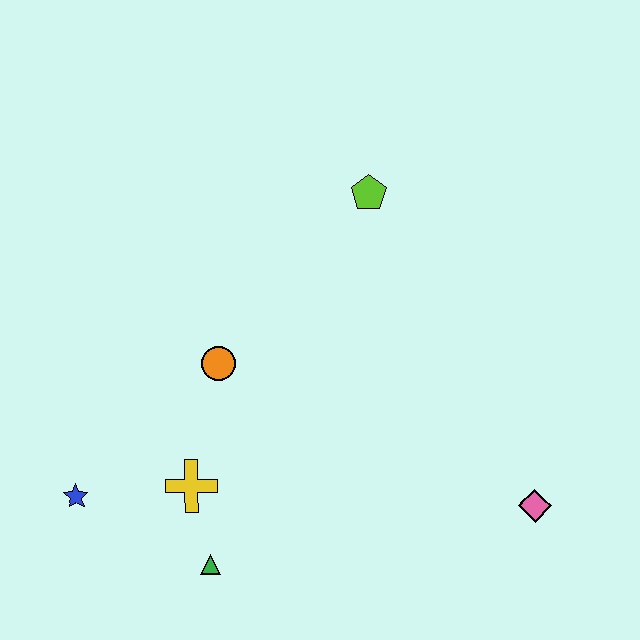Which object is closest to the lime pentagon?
The orange circle is closest to the lime pentagon.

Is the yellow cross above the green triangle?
Yes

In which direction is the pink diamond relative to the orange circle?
The pink diamond is to the right of the orange circle.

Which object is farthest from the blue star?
The pink diamond is farthest from the blue star.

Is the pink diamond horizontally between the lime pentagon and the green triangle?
No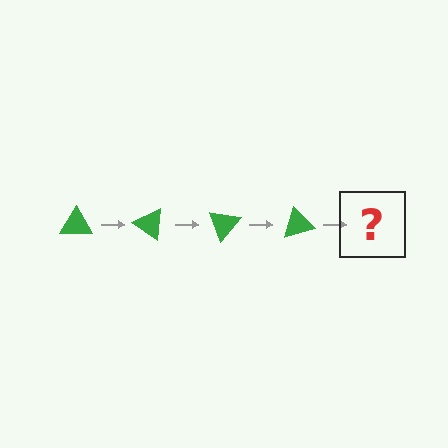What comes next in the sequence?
The next element should be a green triangle rotated 140 degrees.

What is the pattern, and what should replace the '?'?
The pattern is that the triangle rotates 35 degrees each step. The '?' should be a green triangle rotated 140 degrees.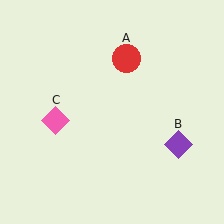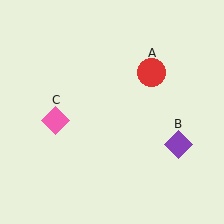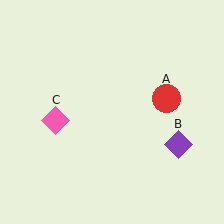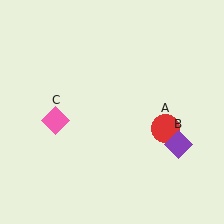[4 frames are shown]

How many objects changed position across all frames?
1 object changed position: red circle (object A).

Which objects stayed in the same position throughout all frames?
Purple diamond (object B) and pink diamond (object C) remained stationary.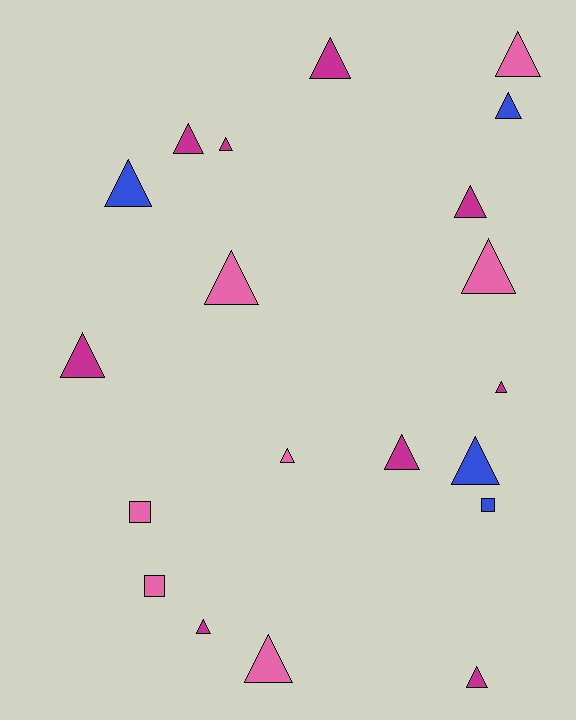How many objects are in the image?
There are 20 objects.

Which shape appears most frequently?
Triangle, with 17 objects.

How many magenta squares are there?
There are no magenta squares.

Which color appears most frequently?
Magenta, with 9 objects.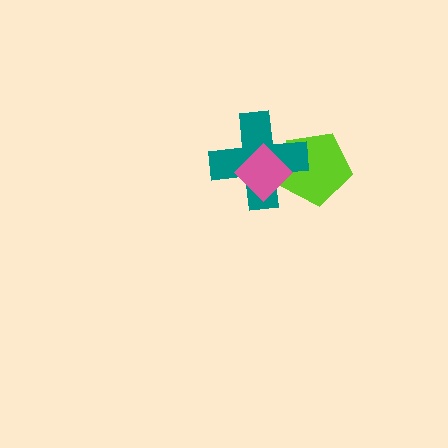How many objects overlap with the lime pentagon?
2 objects overlap with the lime pentagon.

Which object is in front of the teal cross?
The pink diamond is in front of the teal cross.